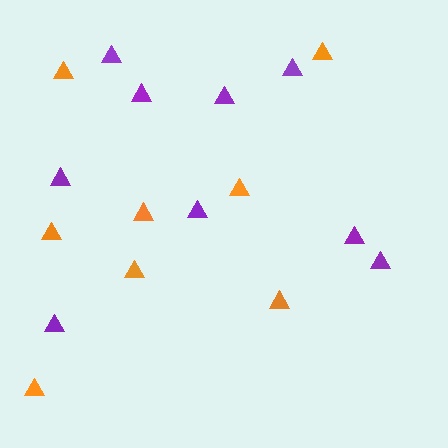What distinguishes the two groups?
There are 2 groups: one group of purple triangles (9) and one group of orange triangles (8).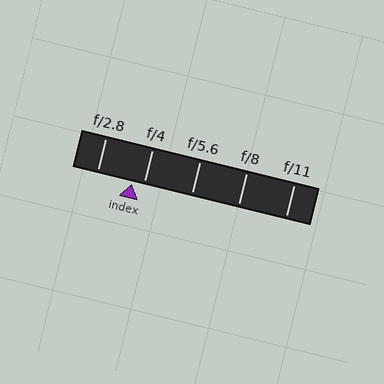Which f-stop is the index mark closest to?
The index mark is closest to f/4.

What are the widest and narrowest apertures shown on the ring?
The widest aperture shown is f/2.8 and the narrowest is f/11.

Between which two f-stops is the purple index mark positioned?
The index mark is between f/2.8 and f/4.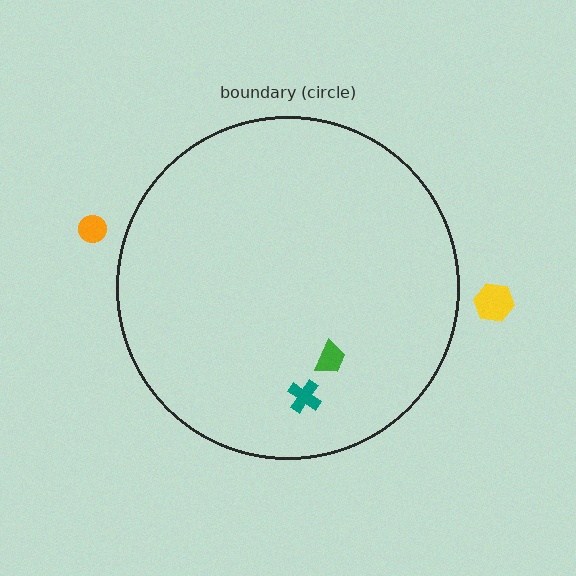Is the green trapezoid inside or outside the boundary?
Inside.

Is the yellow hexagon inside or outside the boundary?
Outside.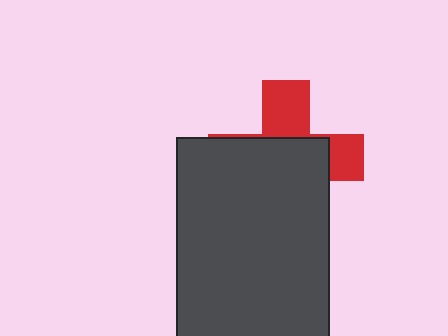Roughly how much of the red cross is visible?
A small part of it is visible (roughly 37%).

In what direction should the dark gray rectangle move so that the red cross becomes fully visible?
The dark gray rectangle should move down. That is the shortest direction to clear the overlap and leave the red cross fully visible.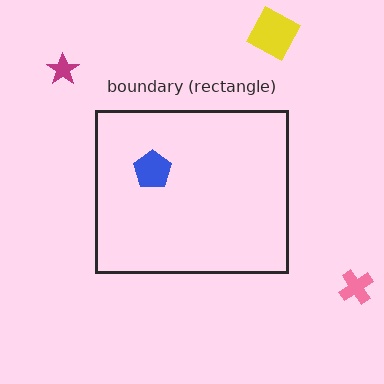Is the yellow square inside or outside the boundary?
Outside.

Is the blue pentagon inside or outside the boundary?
Inside.